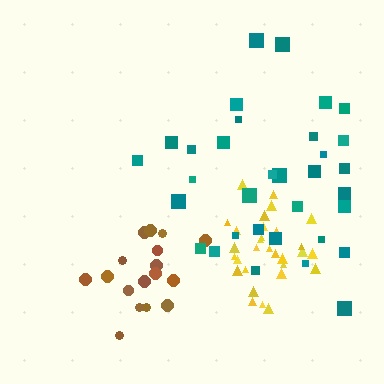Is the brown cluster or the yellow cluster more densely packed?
Yellow.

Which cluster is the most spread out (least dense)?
Teal.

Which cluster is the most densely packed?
Yellow.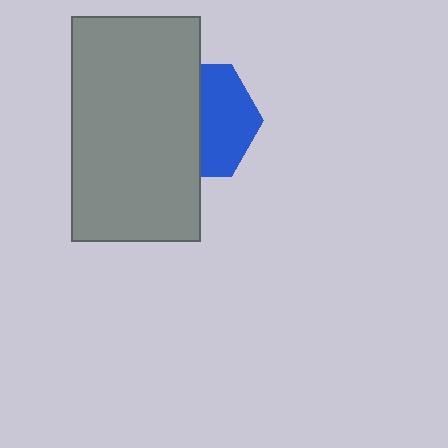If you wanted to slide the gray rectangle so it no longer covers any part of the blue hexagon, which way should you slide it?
Slide it left — that is the most direct way to separate the two shapes.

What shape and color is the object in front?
The object in front is a gray rectangle.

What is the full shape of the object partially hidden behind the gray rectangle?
The partially hidden object is a blue hexagon.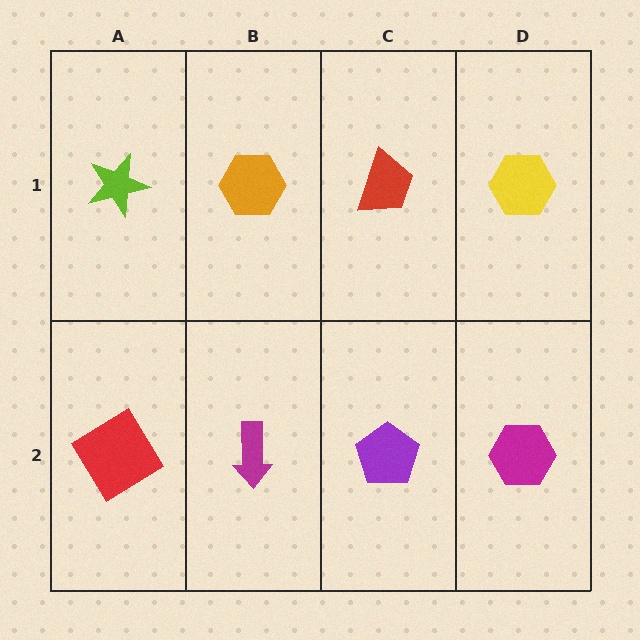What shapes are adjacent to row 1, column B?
A magenta arrow (row 2, column B), a lime star (row 1, column A), a red trapezoid (row 1, column C).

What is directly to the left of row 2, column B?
A red diamond.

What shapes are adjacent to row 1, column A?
A red diamond (row 2, column A), an orange hexagon (row 1, column B).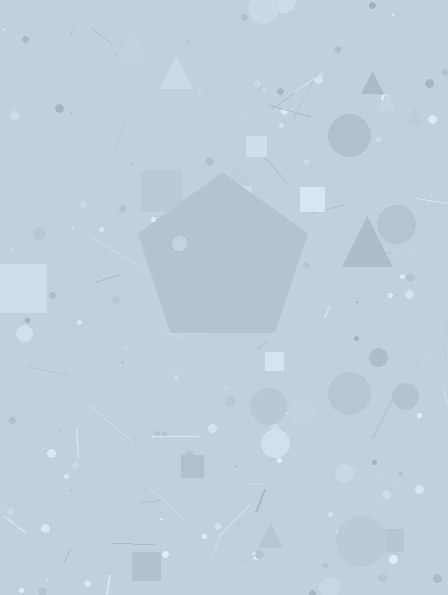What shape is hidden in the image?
A pentagon is hidden in the image.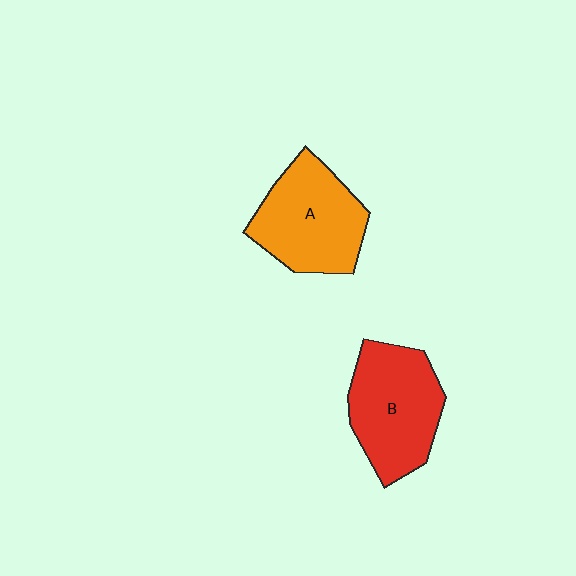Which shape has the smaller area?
Shape A (orange).